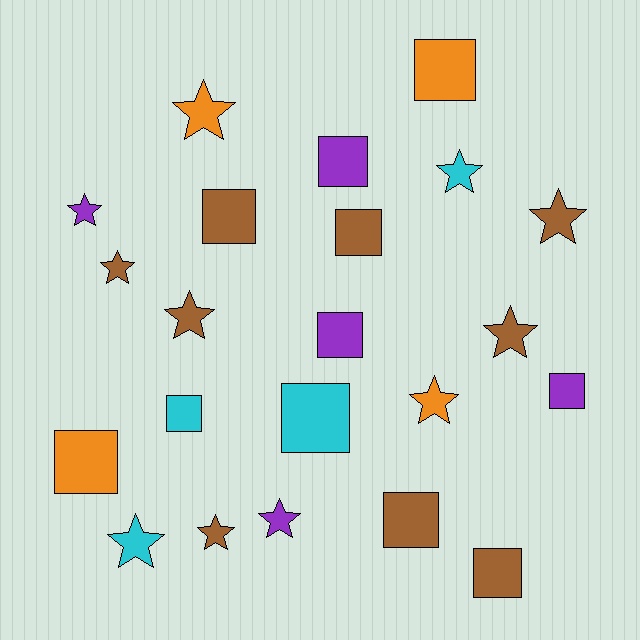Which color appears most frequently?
Brown, with 9 objects.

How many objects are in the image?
There are 22 objects.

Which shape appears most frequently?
Star, with 11 objects.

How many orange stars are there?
There are 2 orange stars.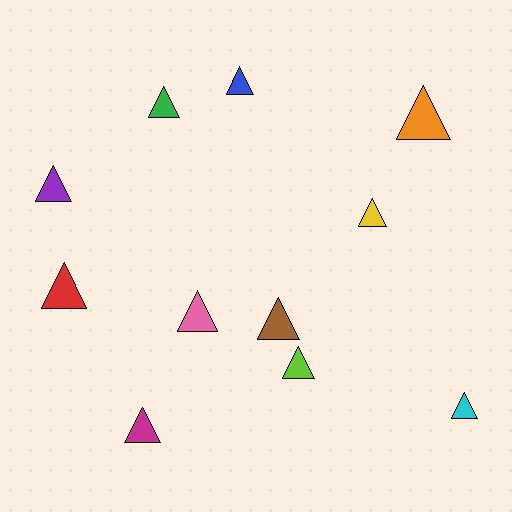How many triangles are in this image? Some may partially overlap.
There are 11 triangles.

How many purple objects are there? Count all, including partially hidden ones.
There is 1 purple object.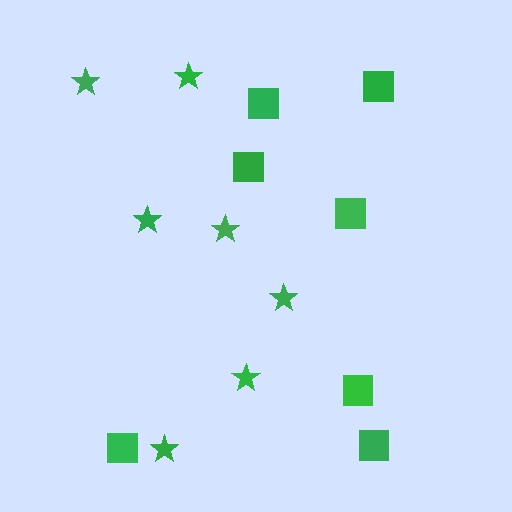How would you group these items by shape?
There are 2 groups: one group of squares (7) and one group of stars (7).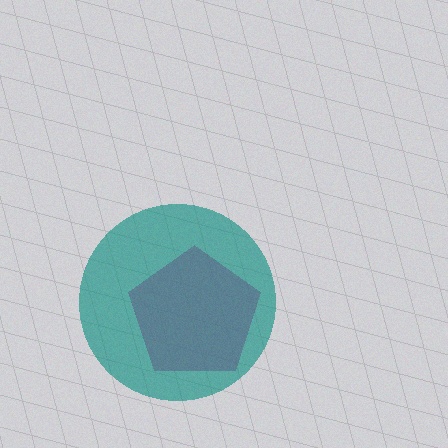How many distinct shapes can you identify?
There are 2 distinct shapes: a magenta pentagon, a teal circle.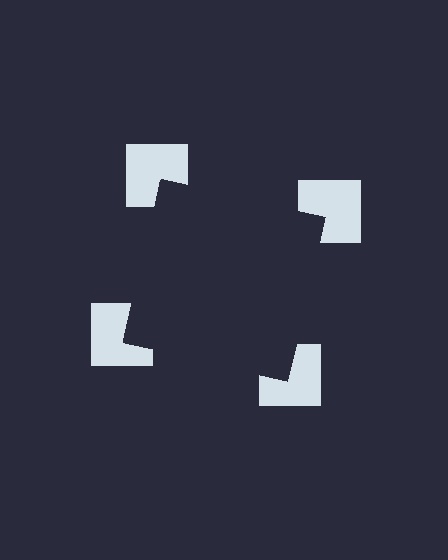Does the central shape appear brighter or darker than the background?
It typically appears slightly darker than the background, even though no actual brightness change is drawn.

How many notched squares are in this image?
There are 4 — one at each vertex of the illusory square.